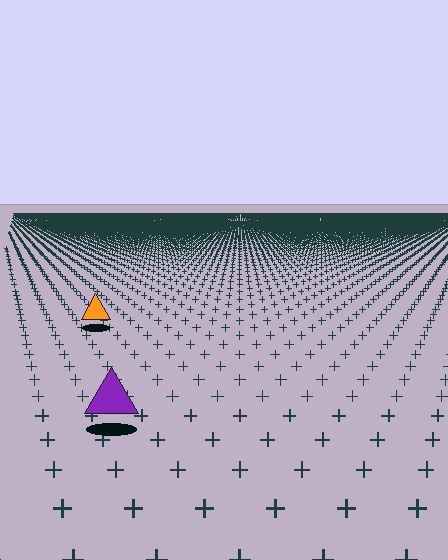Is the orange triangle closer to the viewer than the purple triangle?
No. The purple triangle is closer — you can tell from the texture gradient: the ground texture is coarser near it.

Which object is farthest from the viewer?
The orange triangle is farthest from the viewer. It appears smaller and the ground texture around it is denser.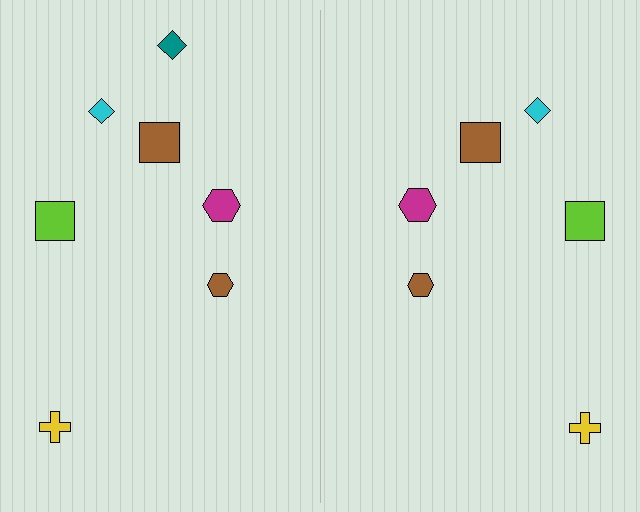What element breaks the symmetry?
A teal diamond is missing from the right side.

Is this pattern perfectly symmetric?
No, the pattern is not perfectly symmetric. A teal diamond is missing from the right side.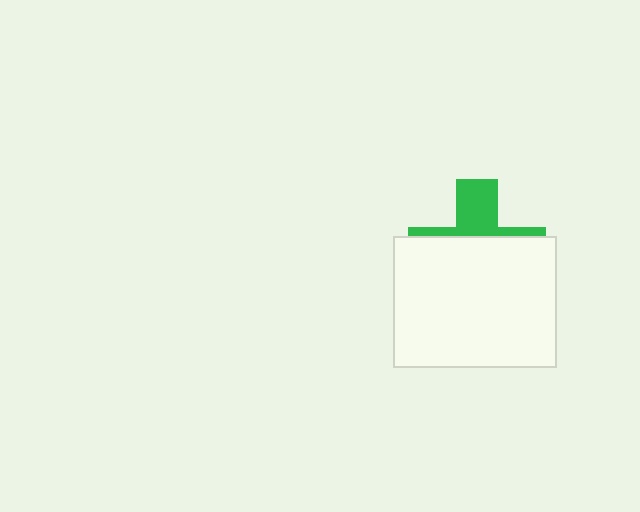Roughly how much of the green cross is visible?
A small part of it is visible (roughly 32%).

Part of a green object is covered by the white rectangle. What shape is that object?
It is a cross.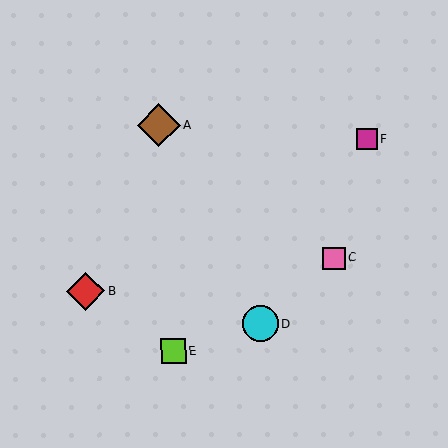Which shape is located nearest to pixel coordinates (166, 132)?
The brown diamond (labeled A) at (158, 126) is nearest to that location.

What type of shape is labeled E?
Shape E is a lime square.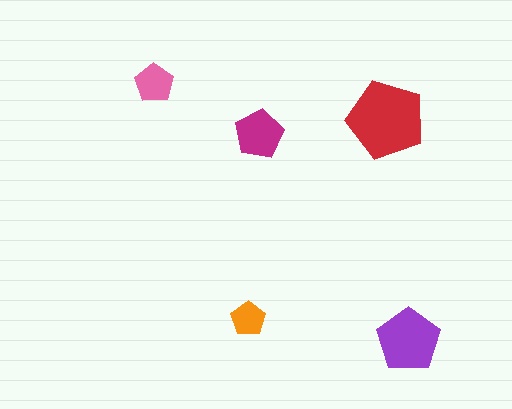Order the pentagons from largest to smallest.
the red one, the purple one, the magenta one, the pink one, the orange one.